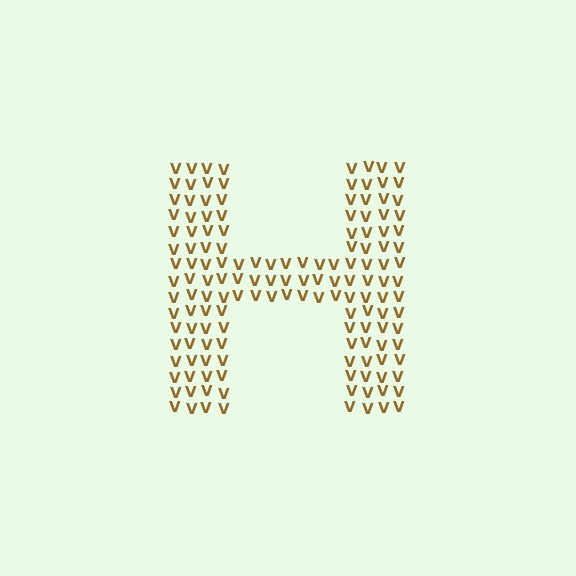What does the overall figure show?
The overall figure shows the letter H.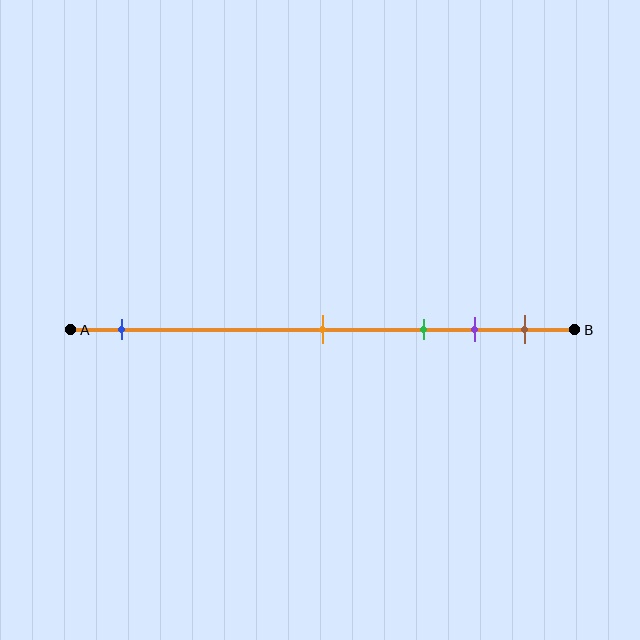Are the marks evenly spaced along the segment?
No, the marks are not evenly spaced.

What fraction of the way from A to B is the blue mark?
The blue mark is approximately 10% (0.1) of the way from A to B.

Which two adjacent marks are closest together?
The purple and brown marks are the closest adjacent pair.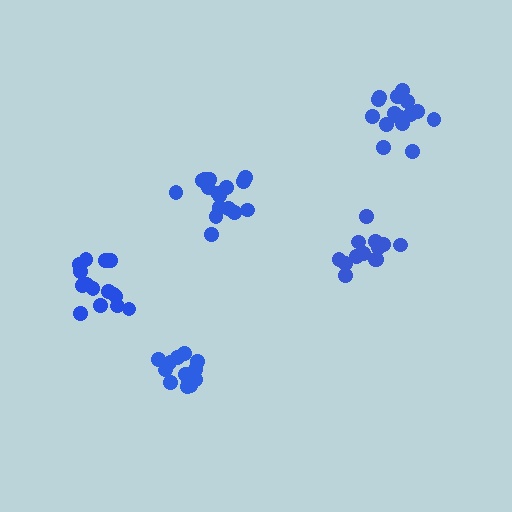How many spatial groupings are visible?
There are 5 spatial groupings.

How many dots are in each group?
Group 1: 13 dots, Group 2: 13 dots, Group 3: 15 dots, Group 4: 15 dots, Group 5: 16 dots (72 total).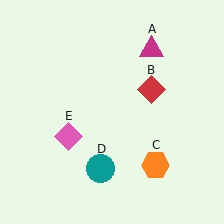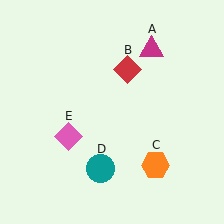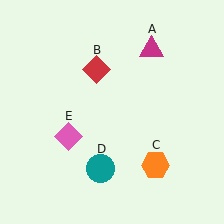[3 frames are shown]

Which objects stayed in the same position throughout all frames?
Magenta triangle (object A) and orange hexagon (object C) and teal circle (object D) and pink diamond (object E) remained stationary.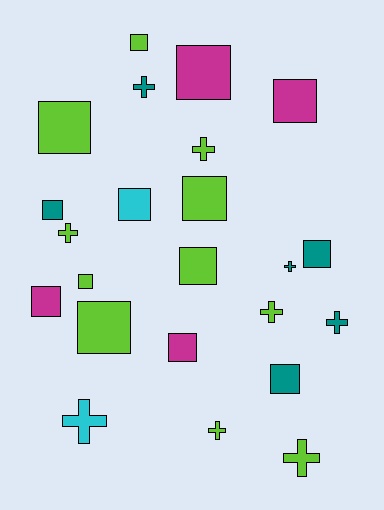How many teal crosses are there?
There are 3 teal crosses.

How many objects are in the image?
There are 23 objects.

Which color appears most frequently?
Lime, with 11 objects.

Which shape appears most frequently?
Square, with 14 objects.